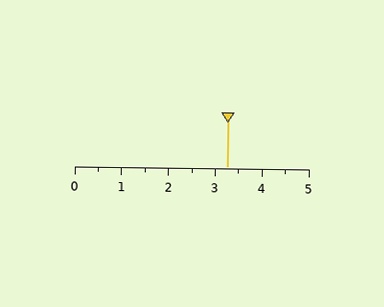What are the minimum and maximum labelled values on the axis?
The axis runs from 0 to 5.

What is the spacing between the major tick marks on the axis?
The major ticks are spaced 1 apart.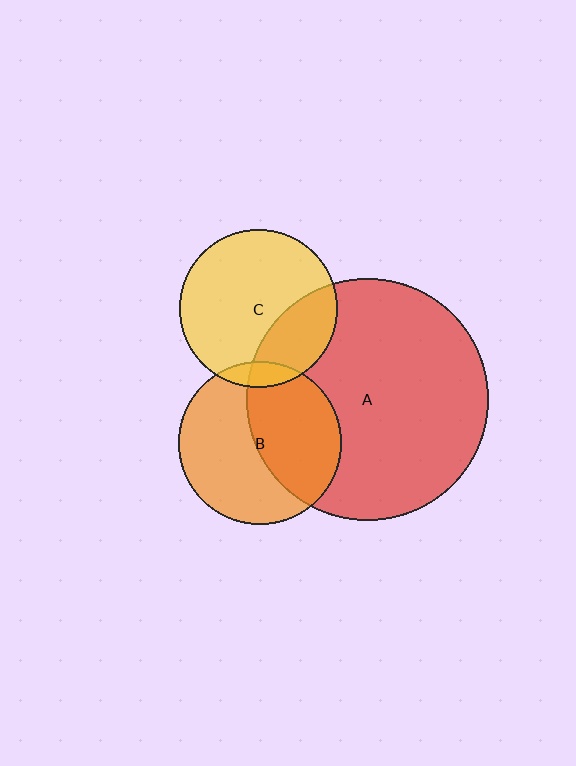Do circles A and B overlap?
Yes.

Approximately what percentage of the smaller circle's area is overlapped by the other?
Approximately 45%.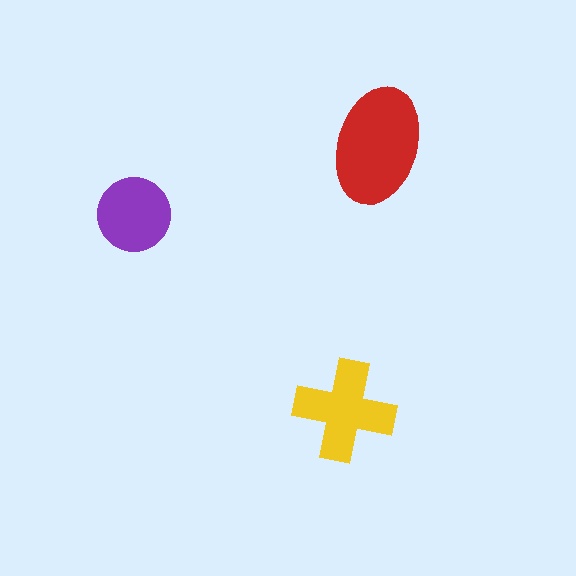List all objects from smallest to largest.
The purple circle, the yellow cross, the red ellipse.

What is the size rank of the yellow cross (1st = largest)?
2nd.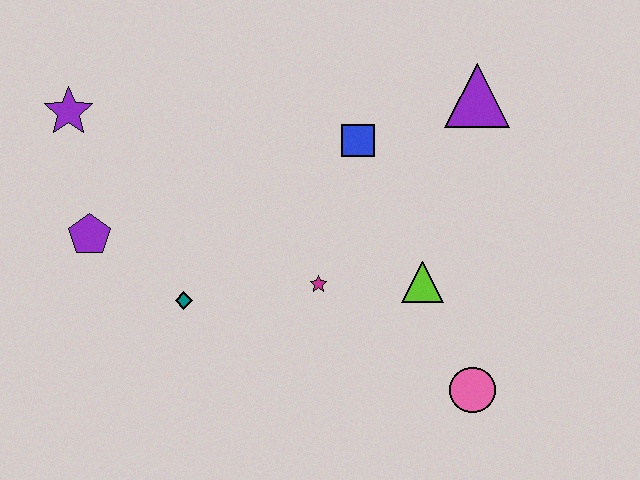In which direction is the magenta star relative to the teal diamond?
The magenta star is to the right of the teal diamond.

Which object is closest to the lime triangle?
The magenta star is closest to the lime triangle.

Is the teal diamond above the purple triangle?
No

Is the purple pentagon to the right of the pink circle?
No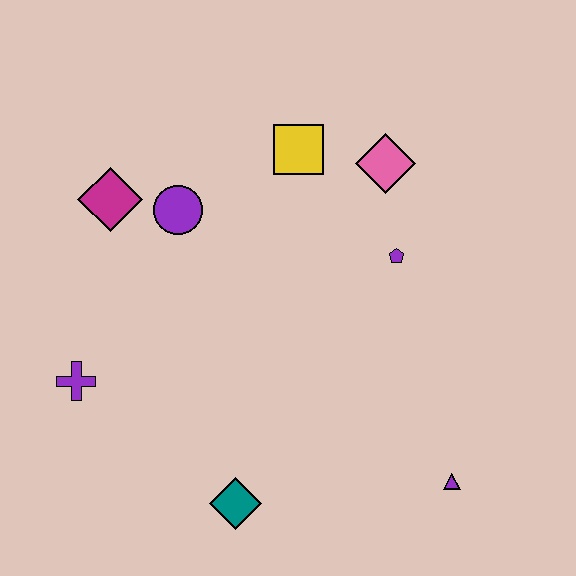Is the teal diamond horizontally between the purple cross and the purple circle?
No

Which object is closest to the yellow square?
The pink diamond is closest to the yellow square.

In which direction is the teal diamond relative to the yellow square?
The teal diamond is below the yellow square.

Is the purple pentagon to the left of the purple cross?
No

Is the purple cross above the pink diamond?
No